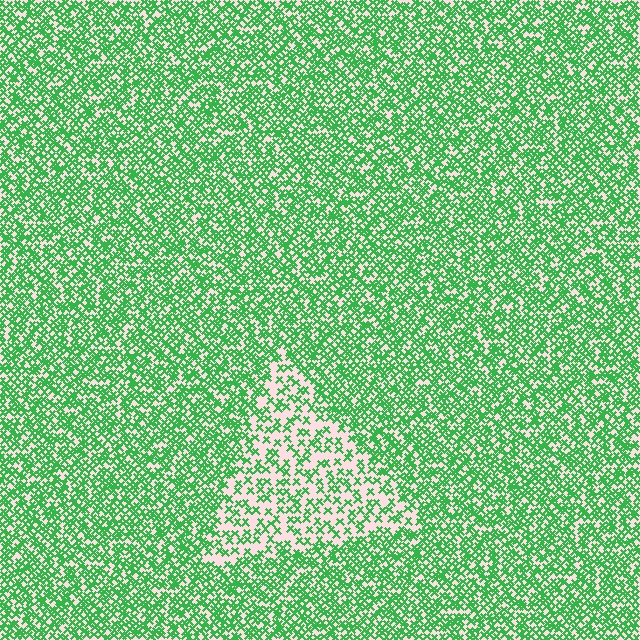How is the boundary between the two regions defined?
The boundary is defined by a change in element density (approximately 2.1x ratio). All elements are the same color, size, and shape.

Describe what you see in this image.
The image contains small green elements arranged at two different densities. A triangle-shaped region is visible where the elements are less densely packed than the surrounding area.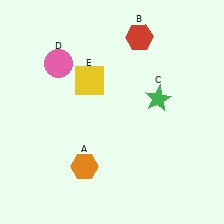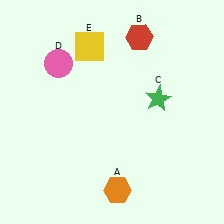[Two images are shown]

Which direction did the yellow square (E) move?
The yellow square (E) moved up.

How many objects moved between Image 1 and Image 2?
2 objects moved between the two images.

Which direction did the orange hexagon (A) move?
The orange hexagon (A) moved right.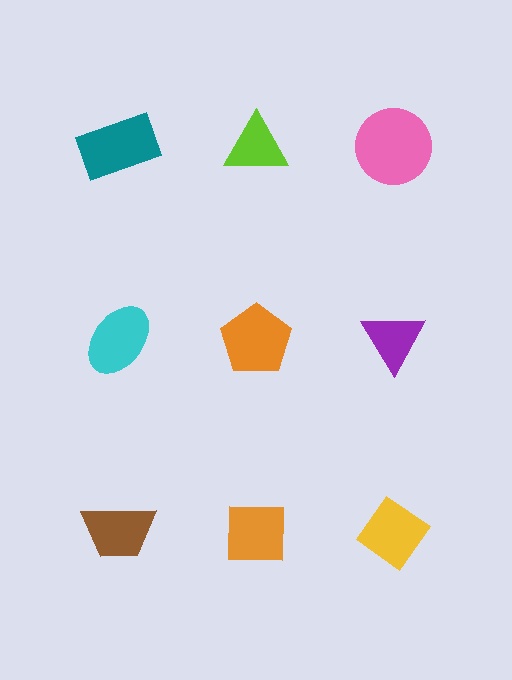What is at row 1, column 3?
A pink circle.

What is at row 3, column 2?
An orange square.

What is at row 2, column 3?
A purple triangle.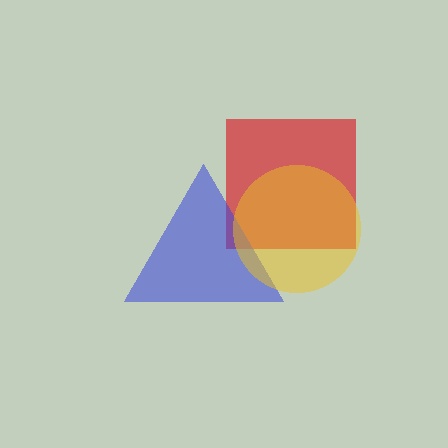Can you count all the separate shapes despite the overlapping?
Yes, there are 3 separate shapes.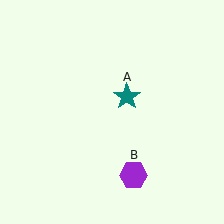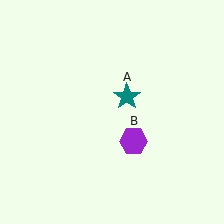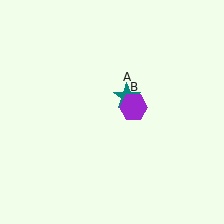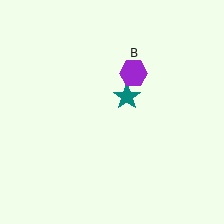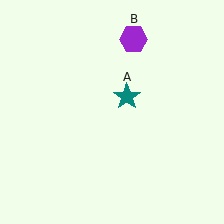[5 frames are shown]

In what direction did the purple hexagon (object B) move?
The purple hexagon (object B) moved up.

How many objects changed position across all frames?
1 object changed position: purple hexagon (object B).